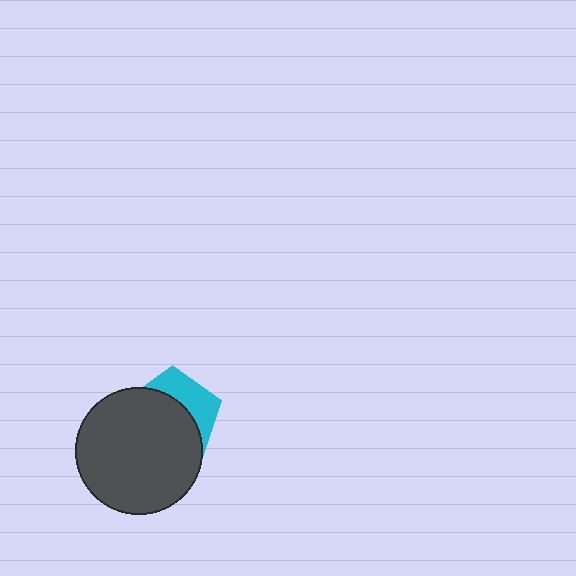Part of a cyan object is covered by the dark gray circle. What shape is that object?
It is a pentagon.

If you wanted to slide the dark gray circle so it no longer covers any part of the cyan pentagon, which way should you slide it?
Slide it toward the lower-left — that is the most direct way to separate the two shapes.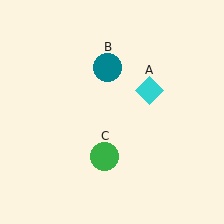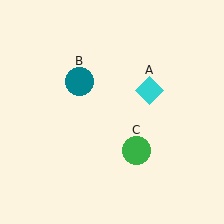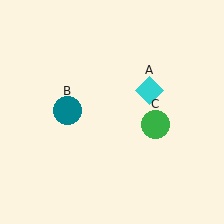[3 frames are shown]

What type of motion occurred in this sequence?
The teal circle (object B), green circle (object C) rotated counterclockwise around the center of the scene.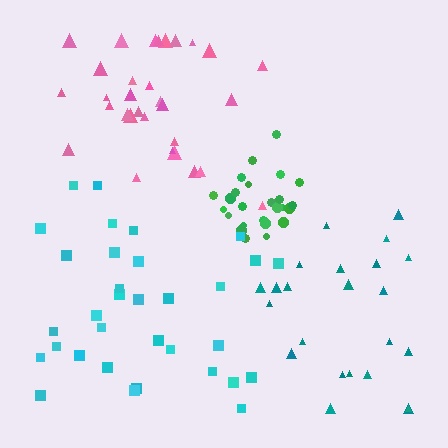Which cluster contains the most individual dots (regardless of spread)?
Cyan (33).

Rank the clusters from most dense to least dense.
green, pink, cyan, teal.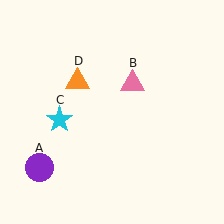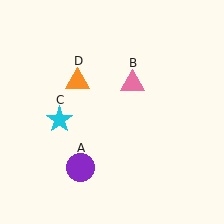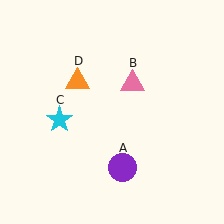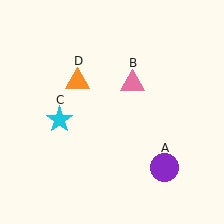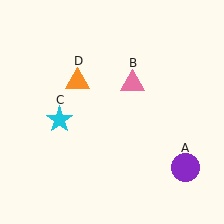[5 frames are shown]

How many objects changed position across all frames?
1 object changed position: purple circle (object A).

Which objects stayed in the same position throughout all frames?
Pink triangle (object B) and cyan star (object C) and orange triangle (object D) remained stationary.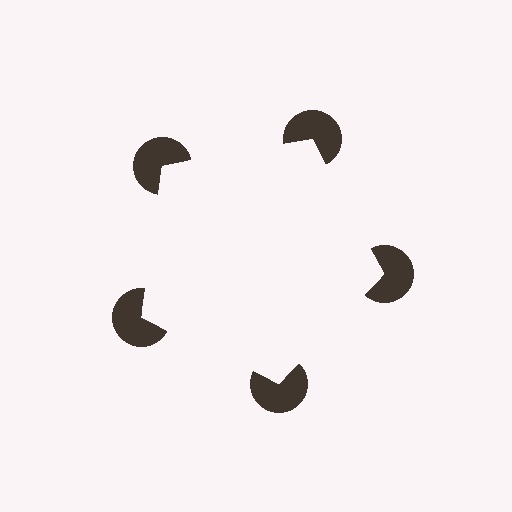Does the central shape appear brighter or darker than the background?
It typically appears slightly brighter than the background, even though no actual brightness change is drawn.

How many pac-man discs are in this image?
There are 5 — one at each vertex of the illusory pentagon.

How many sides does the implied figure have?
5 sides.